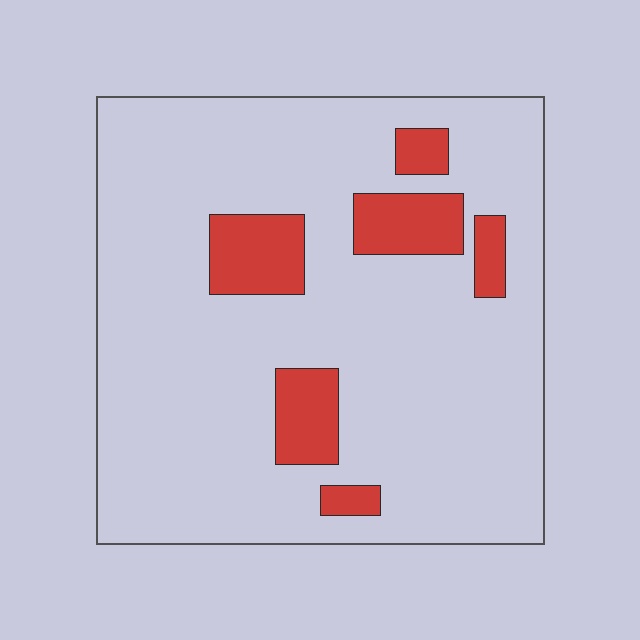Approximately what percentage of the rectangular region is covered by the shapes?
Approximately 15%.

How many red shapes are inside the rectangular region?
6.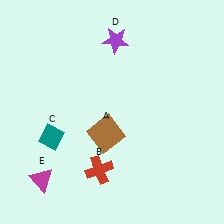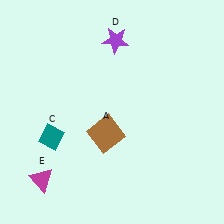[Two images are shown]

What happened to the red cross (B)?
The red cross (B) was removed in Image 2. It was in the bottom-left area of Image 1.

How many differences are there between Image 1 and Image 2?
There is 1 difference between the two images.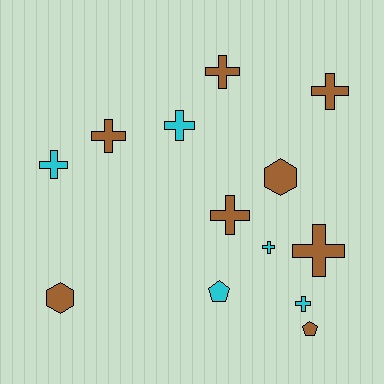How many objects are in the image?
There are 13 objects.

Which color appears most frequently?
Brown, with 8 objects.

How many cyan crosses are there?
There are 4 cyan crosses.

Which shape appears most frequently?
Cross, with 9 objects.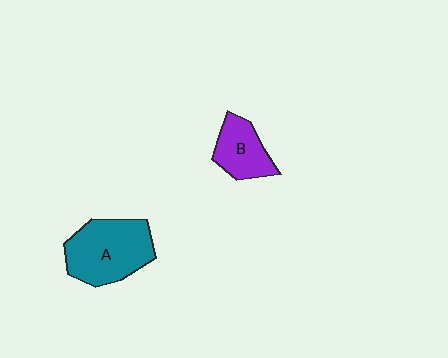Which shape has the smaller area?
Shape B (purple).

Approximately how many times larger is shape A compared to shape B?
Approximately 1.7 times.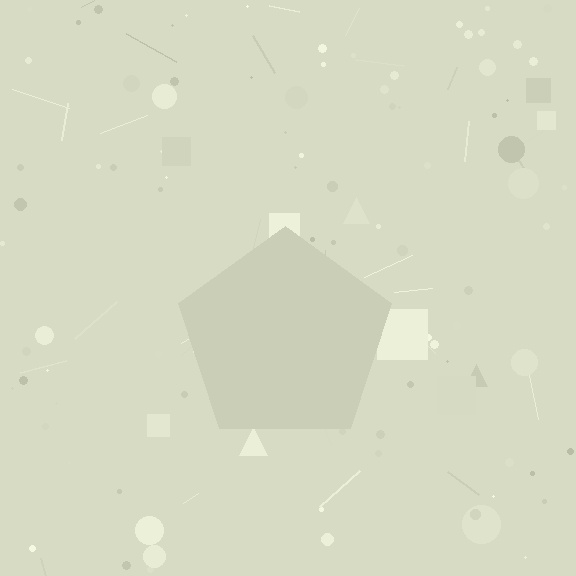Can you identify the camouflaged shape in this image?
The camouflaged shape is a pentagon.